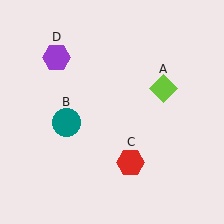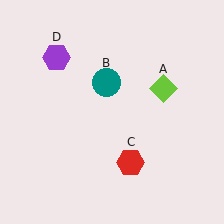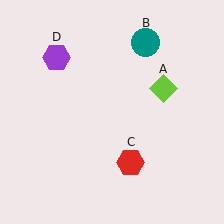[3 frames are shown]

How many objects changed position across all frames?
1 object changed position: teal circle (object B).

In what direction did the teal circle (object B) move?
The teal circle (object B) moved up and to the right.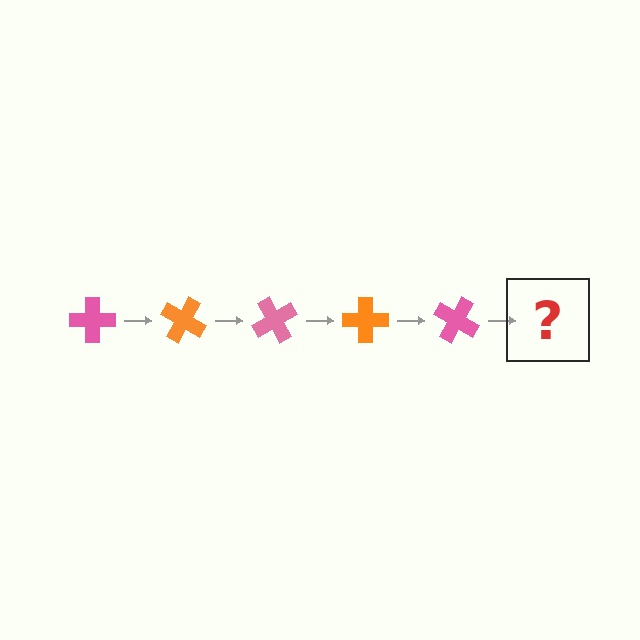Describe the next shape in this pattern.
It should be an orange cross, rotated 150 degrees from the start.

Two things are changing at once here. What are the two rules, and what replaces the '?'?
The two rules are that it rotates 30 degrees each step and the color cycles through pink and orange. The '?' should be an orange cross, rotated 150 degrees from the start.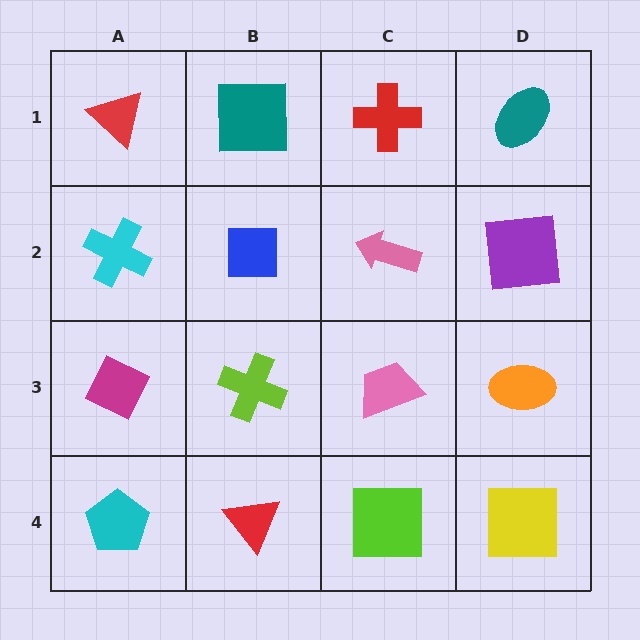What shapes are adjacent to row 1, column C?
A pink arrow (row 2, column C), a teal square (row 1, column B), a teal ellipse (row 1, column D).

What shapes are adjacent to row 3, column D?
A purple square (row 2, column D), a yellow square (row 4, column D), a pink trapezoid (row 3, column C).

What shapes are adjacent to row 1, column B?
A blue square (row 2, column B), a red triangle (row 1, column A), a red cross (row 1, column C).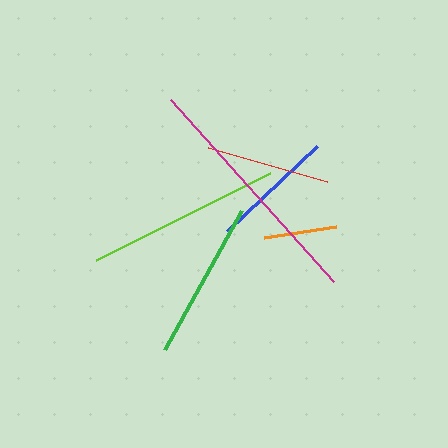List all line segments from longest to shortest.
From longest to shortest: magenta, lime, green, blue, red, orange.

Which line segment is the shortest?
The orange line is the shortest at approximately 73 pixels.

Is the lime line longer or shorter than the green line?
The lime line is longer than the green line.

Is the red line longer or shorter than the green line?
The green line is longer than the red line.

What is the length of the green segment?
The green segment is approximately 159 pixels long.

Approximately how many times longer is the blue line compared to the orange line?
The blue line is approximately 1.7 times the length of the orange line.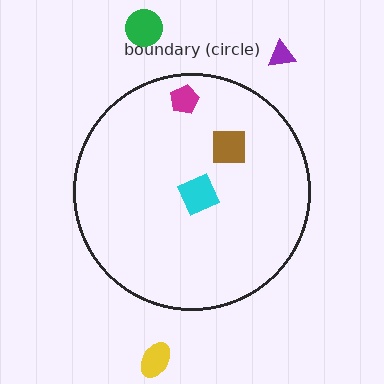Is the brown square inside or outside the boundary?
Inside.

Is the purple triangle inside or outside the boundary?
Outside.